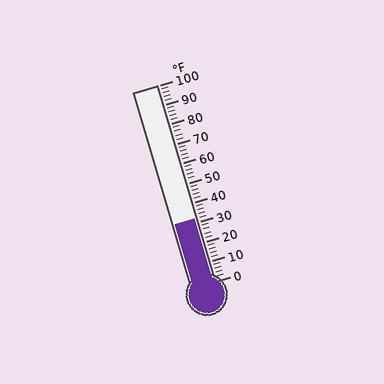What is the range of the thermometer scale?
The thermometer scale ranges from 0°F to 100°F.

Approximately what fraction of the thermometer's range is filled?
The thermometer is filled to approximately 30% of its range.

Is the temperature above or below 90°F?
The temperature is below 90°F.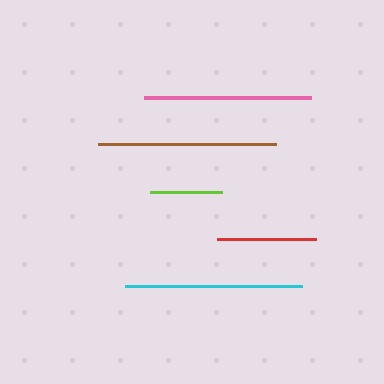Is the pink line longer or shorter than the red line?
The pink line is longer than the red line.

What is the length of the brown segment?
The brown segment is approximately 178 pixels long.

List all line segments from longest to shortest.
From longest to shortest: brown, cyan, pink, red, lime.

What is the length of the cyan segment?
The cyan segment is approximately 177 pixels long.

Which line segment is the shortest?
The lime line is the shortest at approximately 72 pixels.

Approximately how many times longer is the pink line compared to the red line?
The pink line is approximately 1.7 times the length of the red line.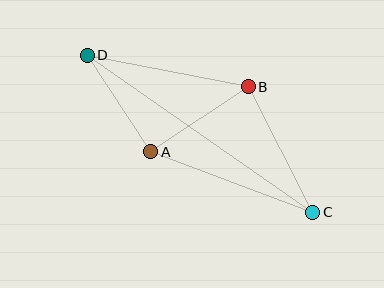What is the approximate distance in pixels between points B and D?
The distance between B and D is approximately 164 pixels.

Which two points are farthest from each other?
Points C and D are farthest from each other.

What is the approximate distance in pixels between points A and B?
The distance between A and B is approximately 117 pixels.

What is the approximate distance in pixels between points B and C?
The distance between B and C is approximately 141 pixels.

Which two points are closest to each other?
Points A and D are closest to each other.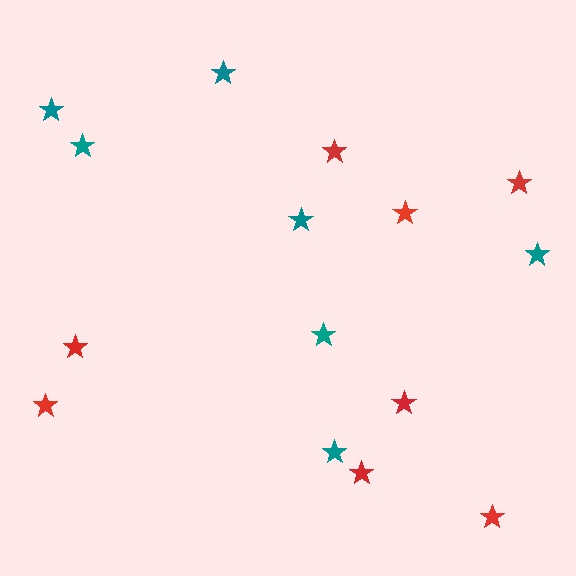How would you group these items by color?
There are 2 groups: one group of teal stars (7) and one group of red stars (8).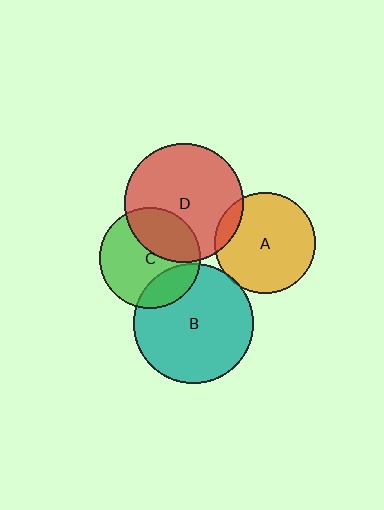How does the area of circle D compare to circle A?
Approximately 1.4 times.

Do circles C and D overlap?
Yes.